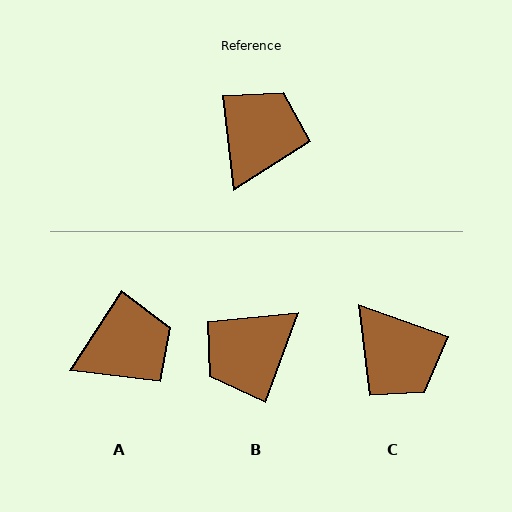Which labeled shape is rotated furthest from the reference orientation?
B, about 153 degrees away.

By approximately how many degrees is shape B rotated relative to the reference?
Approximately 153 degrees counter-clockwise.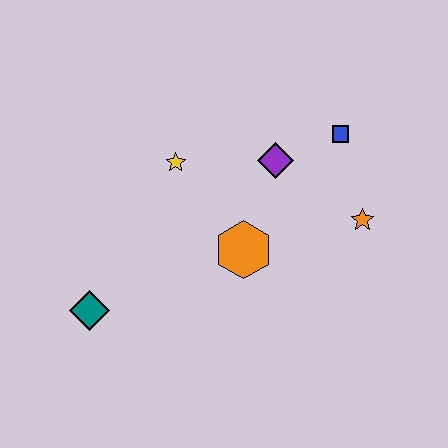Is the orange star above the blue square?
No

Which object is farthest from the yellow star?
The orange star is farthest from the yellow star.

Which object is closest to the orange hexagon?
The purple diamond is closest to the orange hexagon.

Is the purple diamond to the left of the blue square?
Yes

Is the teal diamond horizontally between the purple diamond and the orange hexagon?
No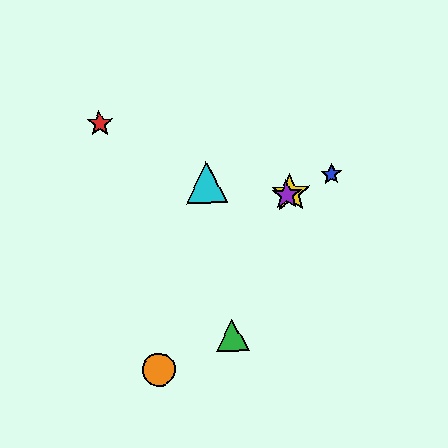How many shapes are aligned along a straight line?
3 shapes (the blue star, the yellow star, the purple star) are aligned along a straight line.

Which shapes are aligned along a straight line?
The blue star, the yellow star, the purple star are aligned along a straight line.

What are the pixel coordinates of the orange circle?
The orange circle is at (159, 370).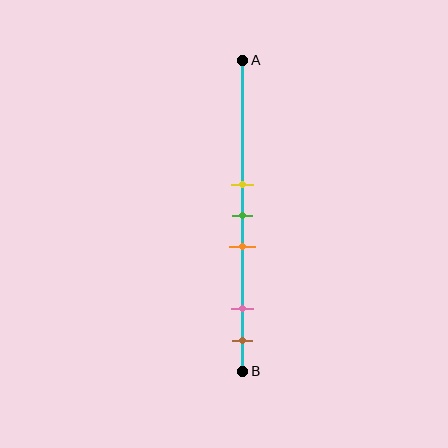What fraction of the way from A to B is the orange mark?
The orange mark is approximately 60% (0.6) of the way from A to B.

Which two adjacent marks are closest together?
The yellow and green marks are the closest adjacent pair.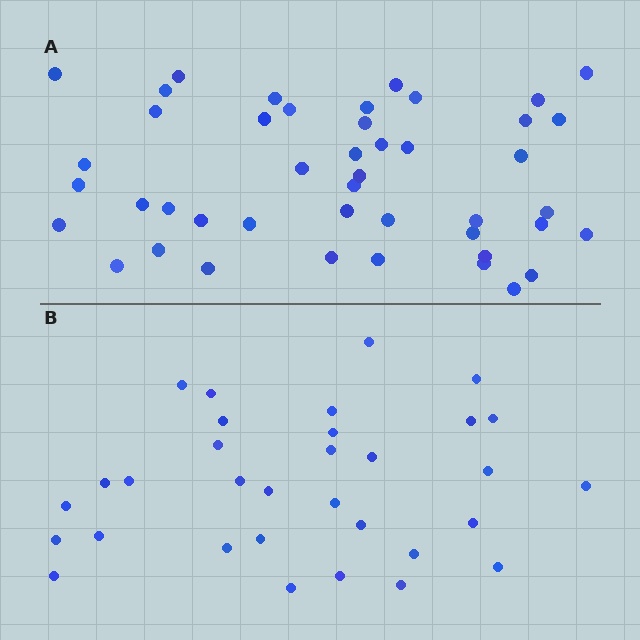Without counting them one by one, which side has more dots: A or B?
Region A (the top region) has more dots.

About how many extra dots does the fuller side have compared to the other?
Region A has approximately 15 more dots than region B.